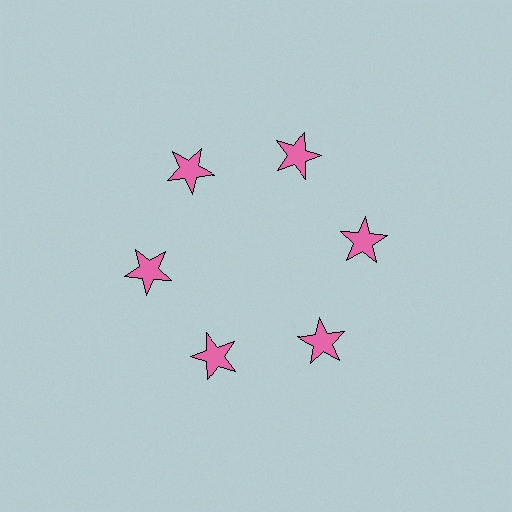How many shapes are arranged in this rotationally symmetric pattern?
There are 6 shapes, arranged in 6 groups of 1.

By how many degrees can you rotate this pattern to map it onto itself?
The pattern maps onto itself every 60 degrees of rotation.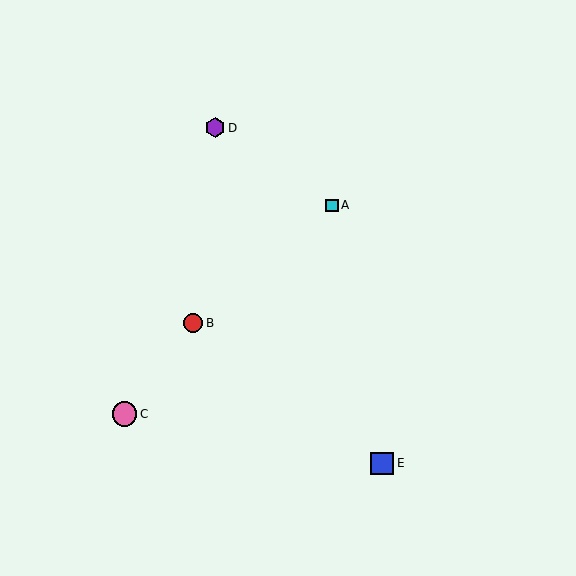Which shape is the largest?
The pink circle (labeled C) is the largest.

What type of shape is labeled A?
Shape A is a cyan square.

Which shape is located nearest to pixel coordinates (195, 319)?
The red circle (labeled B) at (193, 323) is nearest to that location.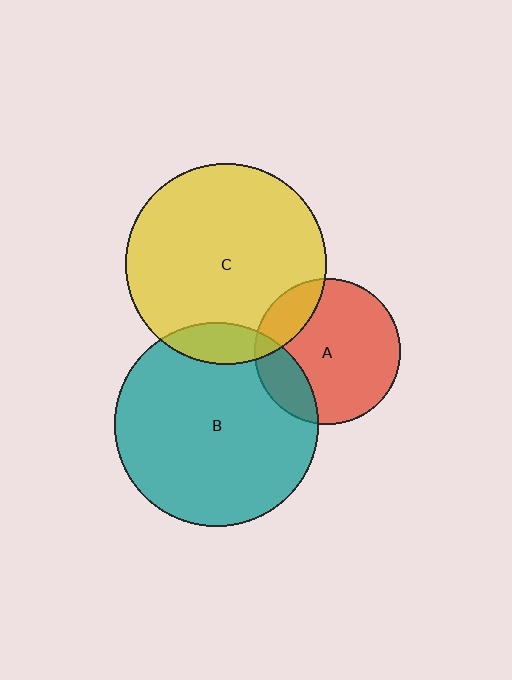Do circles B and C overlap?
Yes.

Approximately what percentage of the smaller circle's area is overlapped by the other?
Approximately 10%.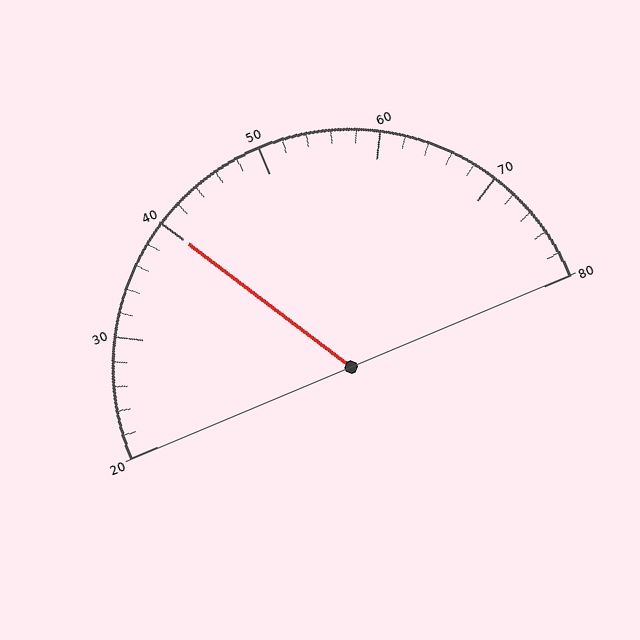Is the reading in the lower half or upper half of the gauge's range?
The reading is in the lower half of the range (20 to 80).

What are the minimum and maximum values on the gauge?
The gauge ranges from 20 to 80.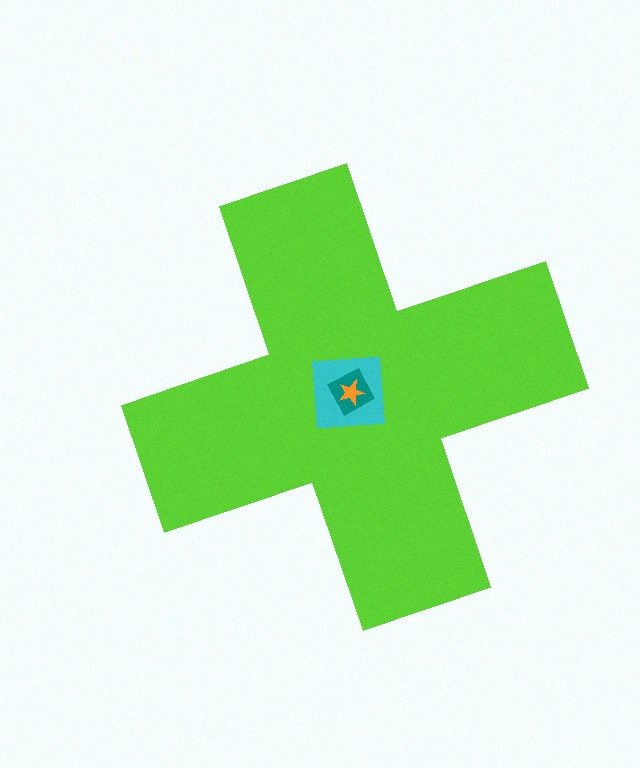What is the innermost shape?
The orange star.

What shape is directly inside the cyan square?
The teal diamond.